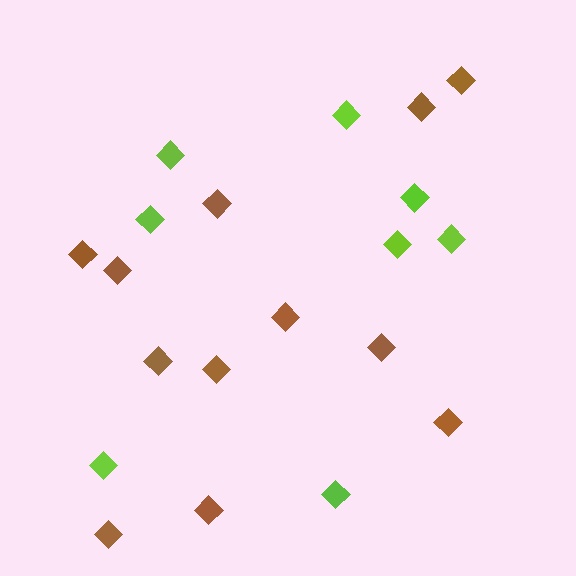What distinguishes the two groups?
There are 2 groups: one group of lime diamonds (8) and one group of brown diamonds (12).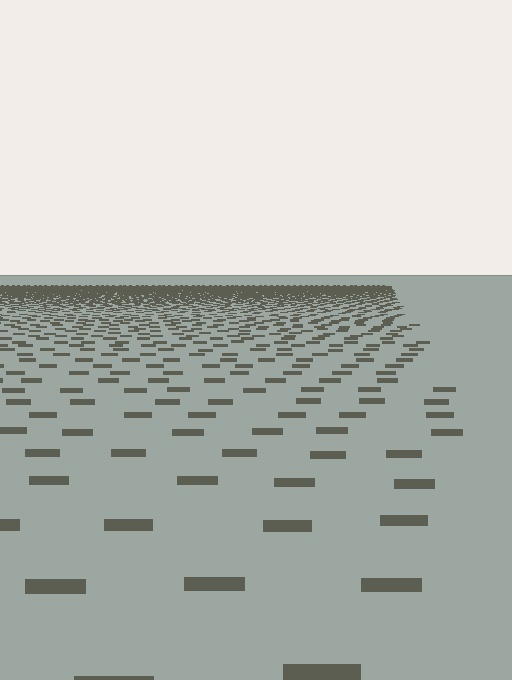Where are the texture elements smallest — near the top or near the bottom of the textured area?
Near the top.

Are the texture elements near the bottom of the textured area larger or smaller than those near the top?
Larger. Near the bottom, elements are closer to the viewer and appear at a bigger on-screen size.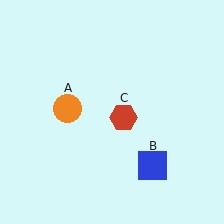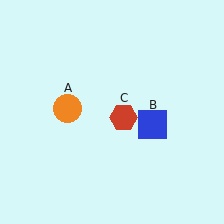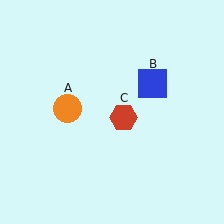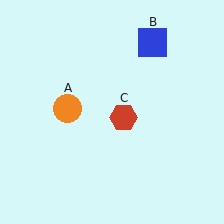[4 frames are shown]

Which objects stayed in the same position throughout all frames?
Orange circle (object A) and red hexagon (object C) remained stationary.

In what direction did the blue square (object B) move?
The blue square (object B) moved up.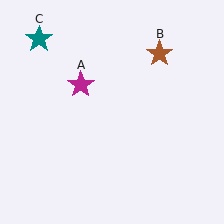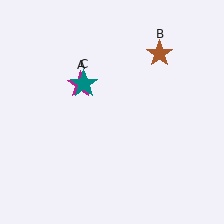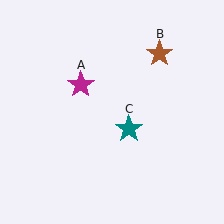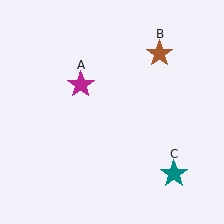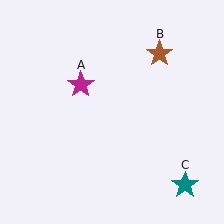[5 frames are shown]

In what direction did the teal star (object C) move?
The teal star (object C) moved down and to the right.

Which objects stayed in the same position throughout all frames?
Magenta star (object A) and brown star (object B) remained stationary.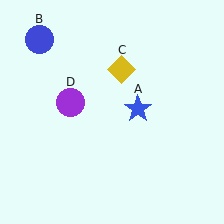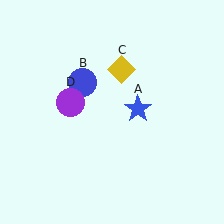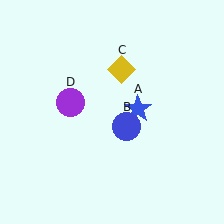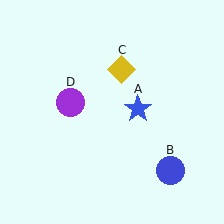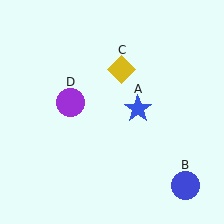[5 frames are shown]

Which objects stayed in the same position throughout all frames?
Blue star (object A) and yellow diamond (object C) and purple circle (object D) remained stationary.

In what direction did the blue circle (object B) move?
The blue circle (object B) moved down and to the right.